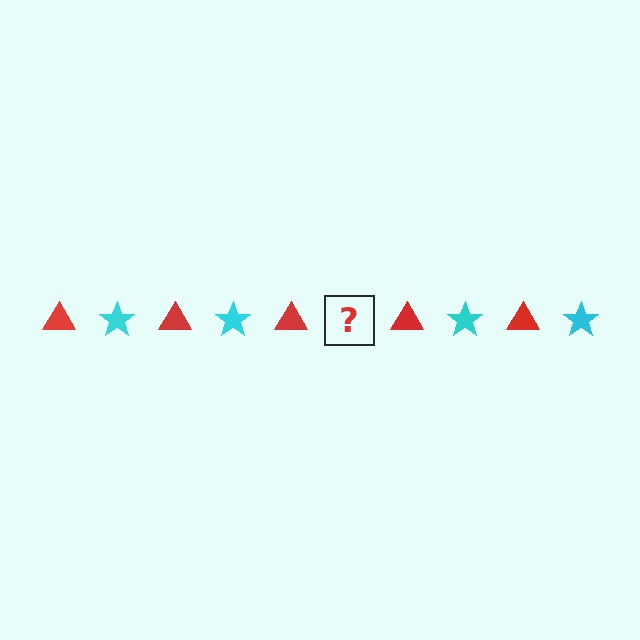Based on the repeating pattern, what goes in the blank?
The blank should be a cyan star.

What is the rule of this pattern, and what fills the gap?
The rule is that the pattern alternates between red triangle and cyan star. The gap should be filled with a cyan star.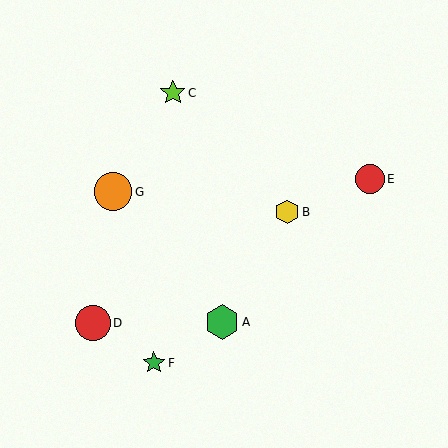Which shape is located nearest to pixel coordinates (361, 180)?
The red circle (labeled E) at (370, 179) is nearest to that location.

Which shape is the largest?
The orange circle (labeled G) is the largest.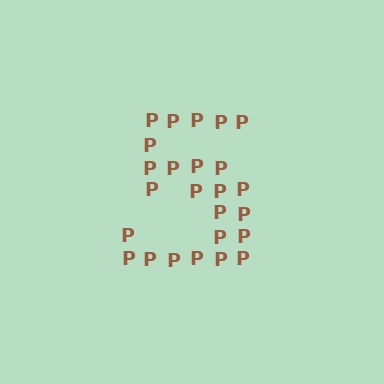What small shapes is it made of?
It is made of small letter P's.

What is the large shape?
The large shape is the digit 5.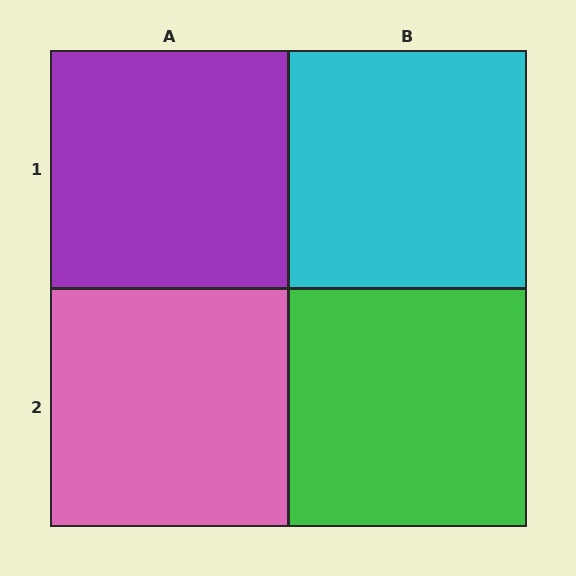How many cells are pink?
1 cell is pink.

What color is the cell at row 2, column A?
Pink.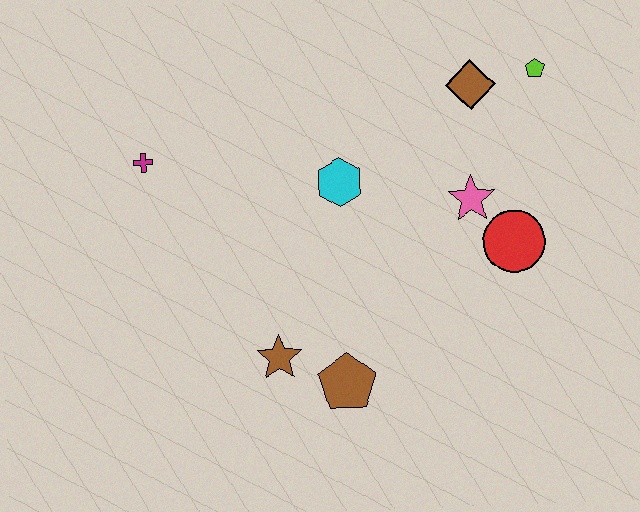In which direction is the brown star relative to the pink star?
The brown star is to the left of the pink star.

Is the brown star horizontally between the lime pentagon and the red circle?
No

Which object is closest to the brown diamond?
The lime pentagon is closest to the brown diamond.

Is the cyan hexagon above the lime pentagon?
No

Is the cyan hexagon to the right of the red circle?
No